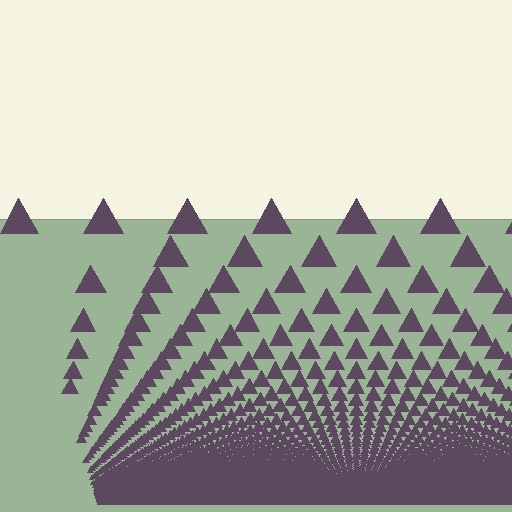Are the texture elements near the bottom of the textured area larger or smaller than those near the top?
Smaller. The gradient is inverted — elements near the bottom are smaller and denser.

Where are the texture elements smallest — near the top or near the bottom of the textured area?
Near the bottom.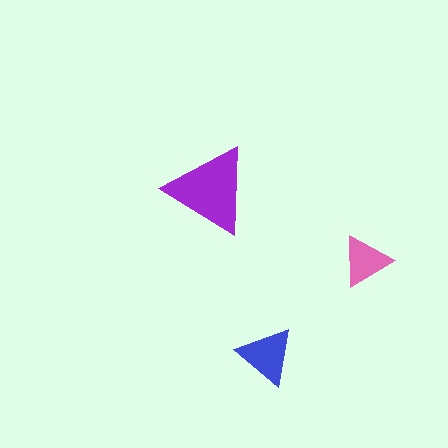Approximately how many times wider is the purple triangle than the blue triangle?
About 1.5 times wider.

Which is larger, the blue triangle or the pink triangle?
The blue one.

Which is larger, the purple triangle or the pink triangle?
The purple one.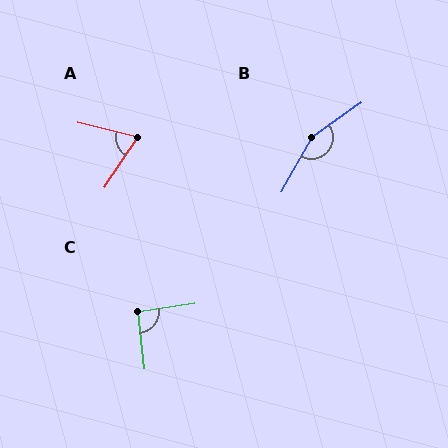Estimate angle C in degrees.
Approximately 92 degrees.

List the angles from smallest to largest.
A (70°), C (92°), B (154°).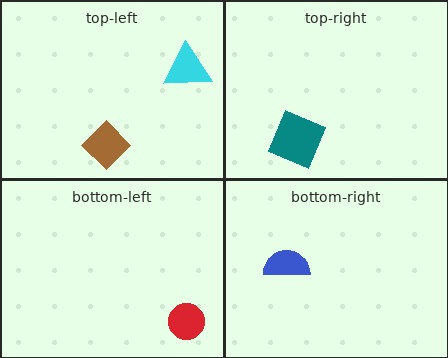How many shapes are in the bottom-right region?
1.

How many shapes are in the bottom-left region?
1.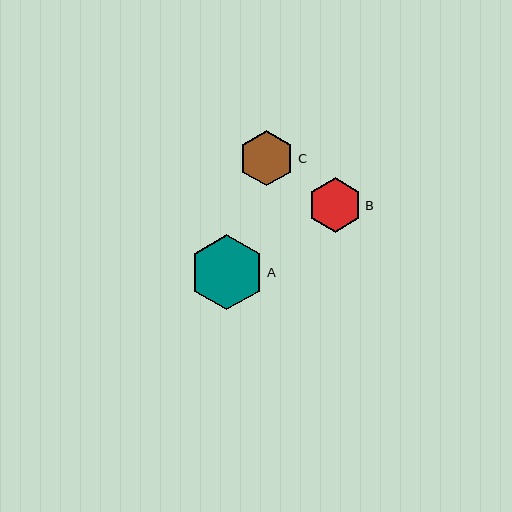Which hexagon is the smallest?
Hexagon B is the smallest with a size of approximately 55 pixels.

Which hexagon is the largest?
Hexagon A is the largest with a size of approximately 75 pixels.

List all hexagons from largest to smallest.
From largest to smallest: A, C, B.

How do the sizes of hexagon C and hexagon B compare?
Hexagon C and hexagon B are approximately the same size.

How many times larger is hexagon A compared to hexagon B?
Hexagon A is approximately 1.4 times the size of hexagon B.